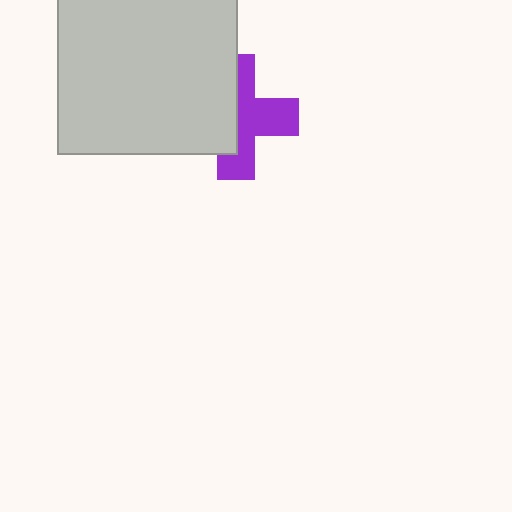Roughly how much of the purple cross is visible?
About half of it is visible (roughly 54%).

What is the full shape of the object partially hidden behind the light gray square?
The partially hidden object is a purple cross.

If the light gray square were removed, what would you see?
You would see the complete purple cross.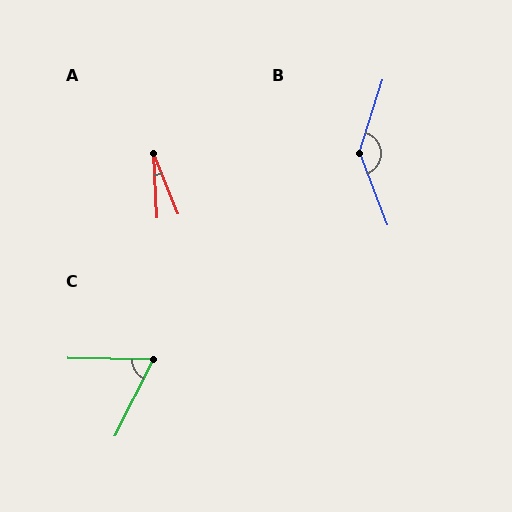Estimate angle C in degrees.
Approximately 64 degrees.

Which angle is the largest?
B, at approximately 142 degrees.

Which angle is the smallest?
A, at approximately 20 degrees.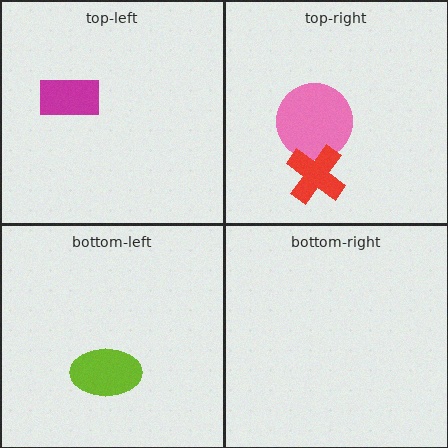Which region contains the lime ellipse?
The bottom-left region.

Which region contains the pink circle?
The top-right region.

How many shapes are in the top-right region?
2.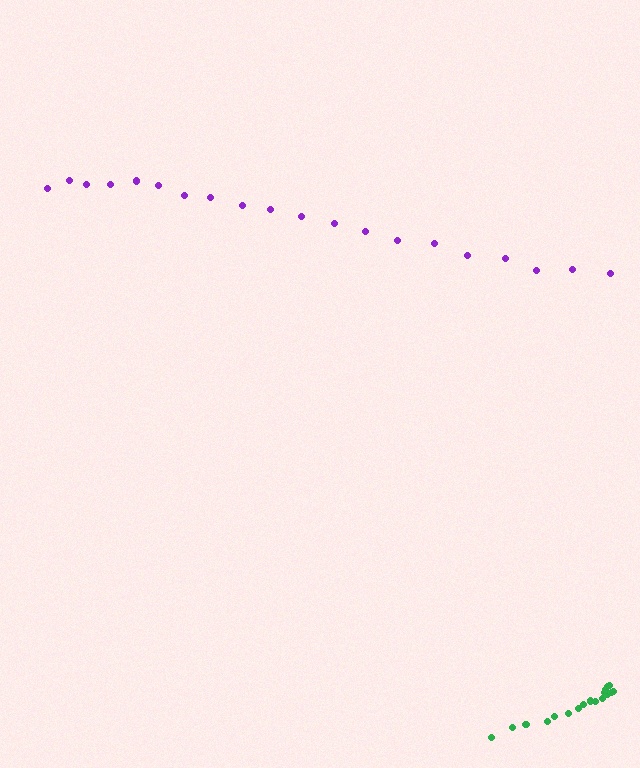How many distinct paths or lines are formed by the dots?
There are 2 distinct paths.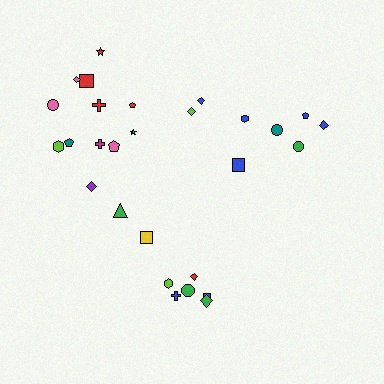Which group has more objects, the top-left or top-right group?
The top-left group.